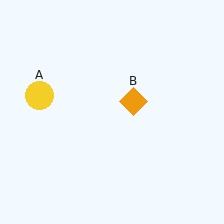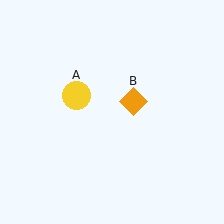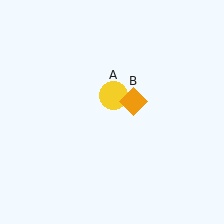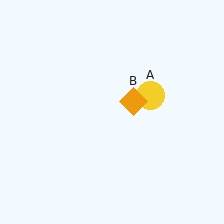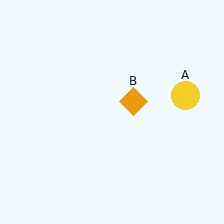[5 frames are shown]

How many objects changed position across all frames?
1 object changed position: yellow circle (object A).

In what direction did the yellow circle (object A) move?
The yellow circle (object A) moved right.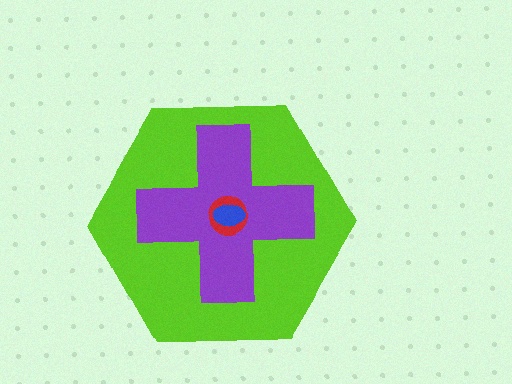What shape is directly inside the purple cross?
The red circle.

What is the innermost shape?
The blue ellipse.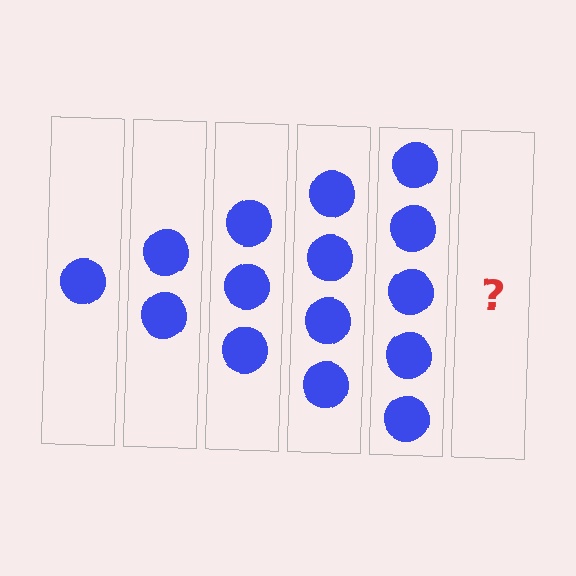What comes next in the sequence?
The next element should be 6 circles.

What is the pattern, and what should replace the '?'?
The pattern is that each step adds one more circle. The '?' should be 6 circles.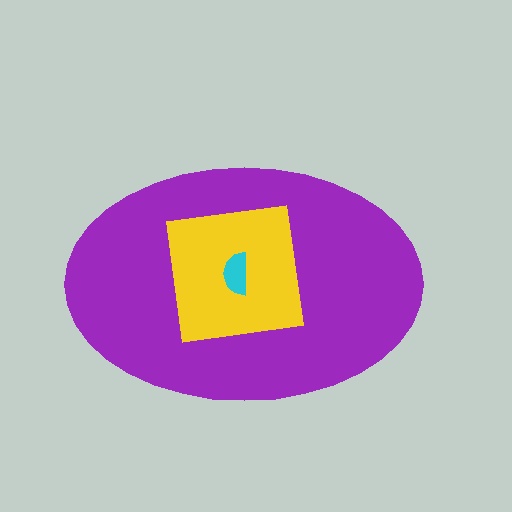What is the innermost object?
The cyan semicircle.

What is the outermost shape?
The purple ellipse.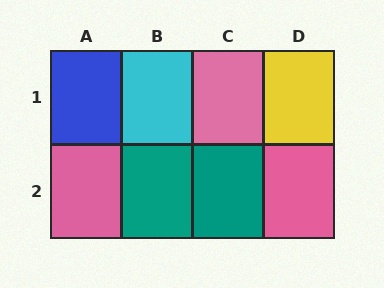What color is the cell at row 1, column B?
Cyan.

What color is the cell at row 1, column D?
Yellow.